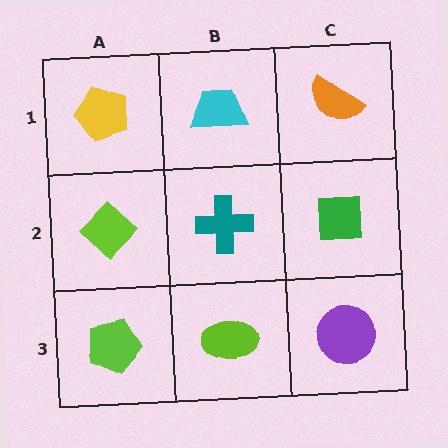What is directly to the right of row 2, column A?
A teal cross.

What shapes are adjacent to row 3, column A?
A lime diamond (row 2, column A), a lime ellipse (row 3, column B).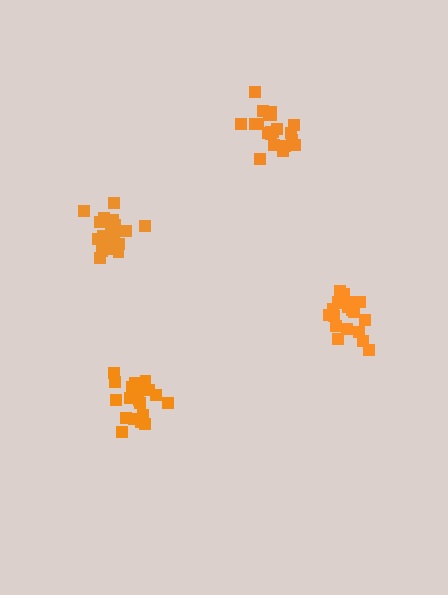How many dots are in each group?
Group 1: 21 dots, Group 2: 19 dots, Group 3: 21 dots, Group 4: 21 dots (82 total).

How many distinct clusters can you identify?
There are 4 distinct clusters.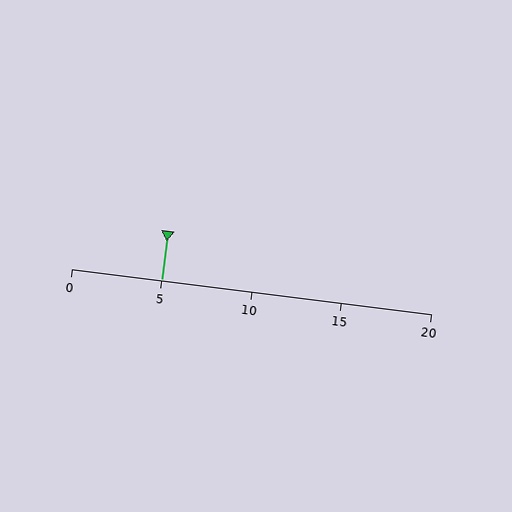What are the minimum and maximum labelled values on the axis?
The axis runs from 0 to 20.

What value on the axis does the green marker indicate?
The marker indicates approximately 5.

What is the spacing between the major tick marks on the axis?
The major ticks are spaced 5 apart.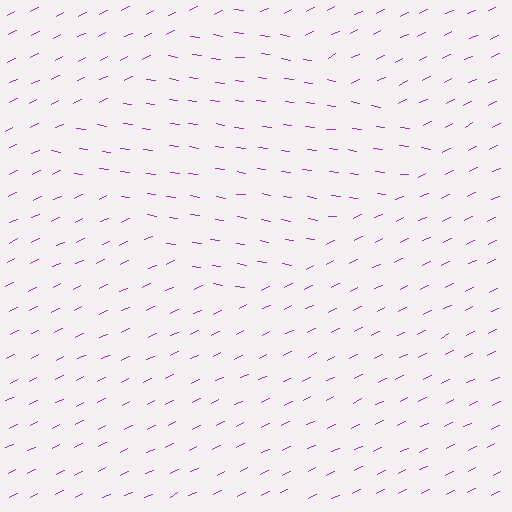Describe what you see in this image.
The image is filled with small purple line segments. A diamond region in the image has lines oriented differently from the surrounding lines, creating a visible texture boundary.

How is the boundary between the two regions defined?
The boundary is defined purely by a change in line orientation (approximately 34 degrees difference). All lines are the same color and thickness.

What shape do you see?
I see a diamond.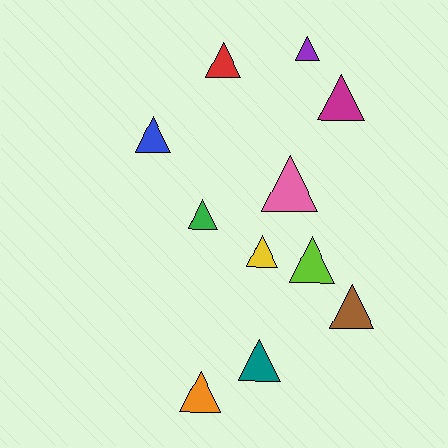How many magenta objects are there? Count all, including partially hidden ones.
There is 1 magenta object.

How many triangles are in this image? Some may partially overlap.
There are 11 triangles.